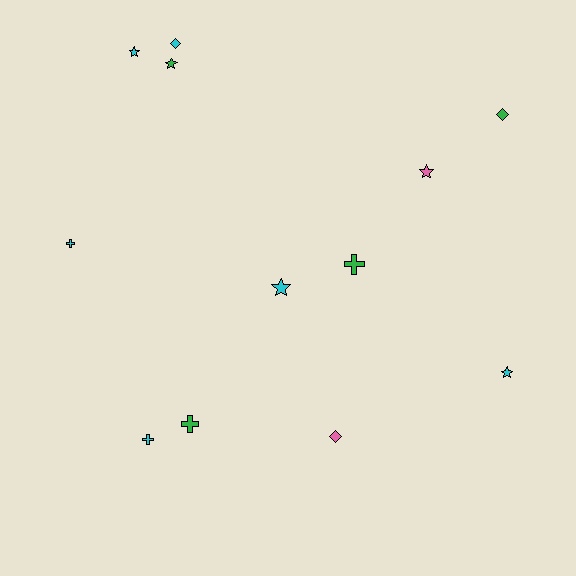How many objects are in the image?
There are 12 objects.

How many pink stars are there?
There is 1 pink star.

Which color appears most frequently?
Cyan, with 6 objects.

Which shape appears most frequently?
Star, with 5 objects.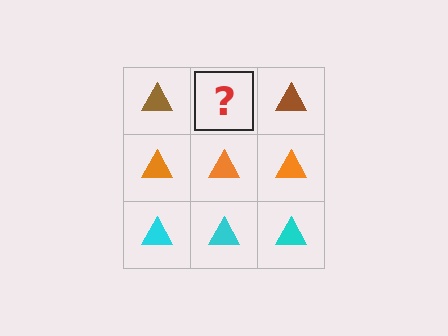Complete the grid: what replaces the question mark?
The question mark should be replaced with a brown triangle.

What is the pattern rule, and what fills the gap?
The rule is that each row has a consistent color. The gap should be filled with a brown triangle.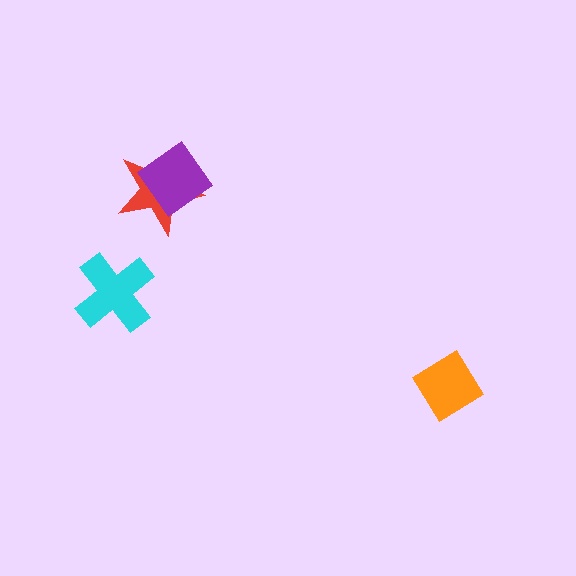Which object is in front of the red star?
The purple diamond is in front of the red star.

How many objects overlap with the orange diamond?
0 objects overlap with the orange diamond.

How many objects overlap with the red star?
1 object overlaps with the red star.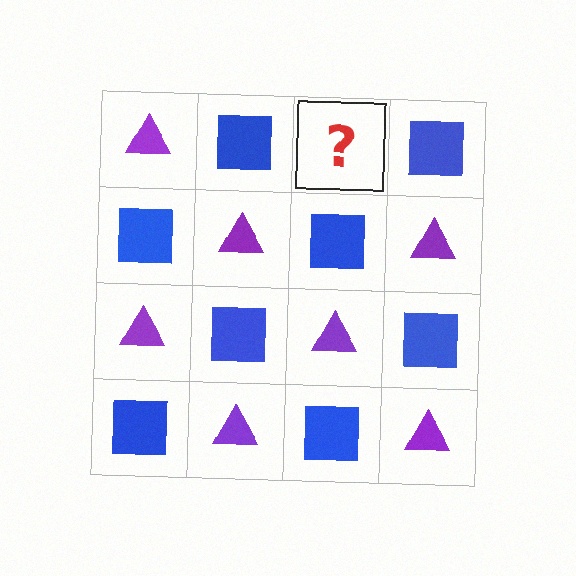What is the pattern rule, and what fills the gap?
The rule is that it alternates purple triangle and blue square in a checkerboard pattern. The gap should be filled with a purple triangle.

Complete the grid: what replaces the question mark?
The question mark should be replaced with a purple triangle.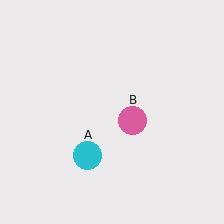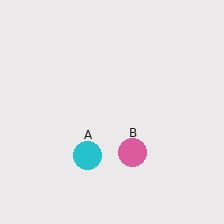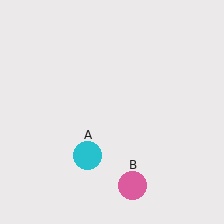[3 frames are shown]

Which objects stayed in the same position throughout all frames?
Cyan circle (object A) remained stationary.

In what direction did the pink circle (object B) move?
The pink circle (object B) moved down.